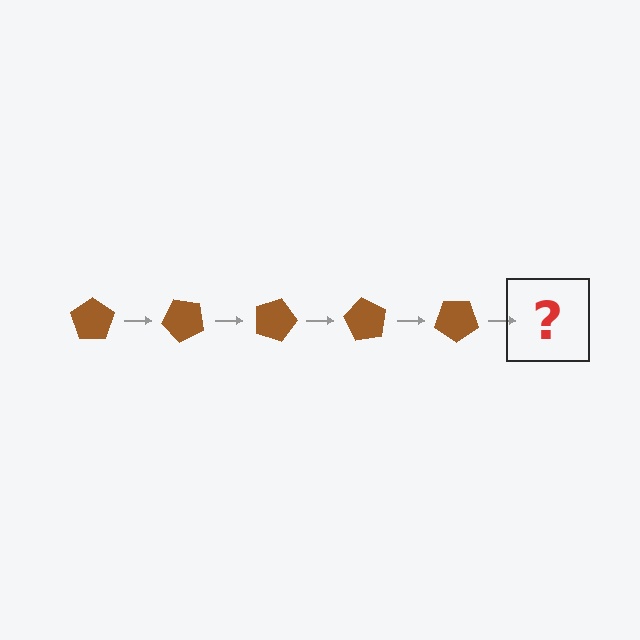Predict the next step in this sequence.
The next step is a brown pentagon rotated 225 degrees.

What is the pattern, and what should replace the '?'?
The pattern is that the pentagon rotates 45 degrees each step. The '?' should be a brown pentagon rotated 225 degrees.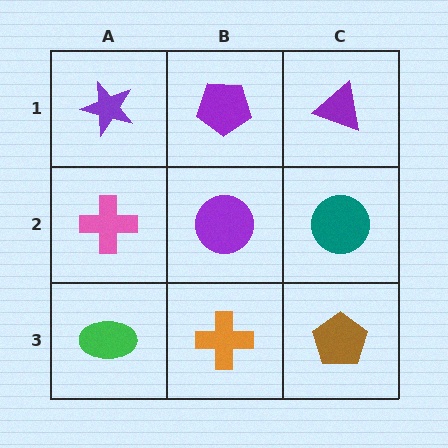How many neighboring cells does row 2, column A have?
3.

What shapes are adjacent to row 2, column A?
A purple star (row 1, column A), a green ellipse (row 3, column A), a purple circle (row 2, column B).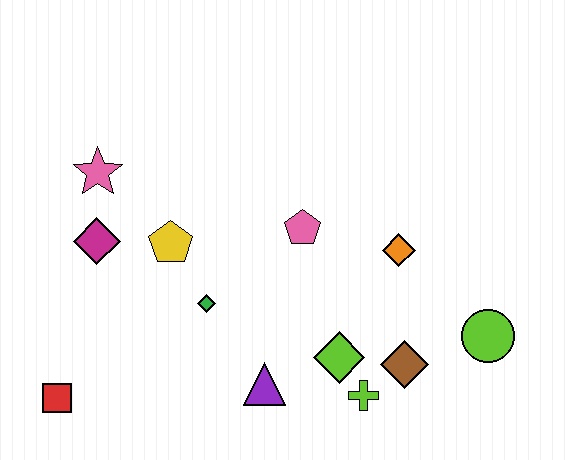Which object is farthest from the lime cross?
The pink star is farthest from the lime cross.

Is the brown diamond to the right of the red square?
Yes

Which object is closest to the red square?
The magenta diamond is closest to the red square.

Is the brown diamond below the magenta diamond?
Yes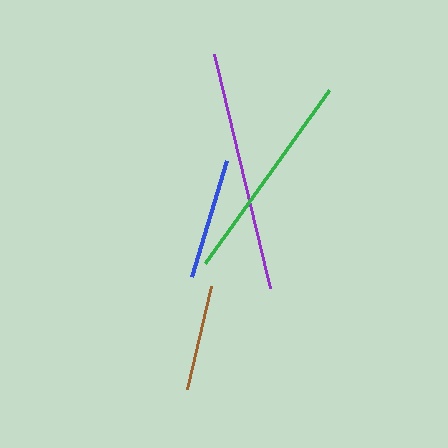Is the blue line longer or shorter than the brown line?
The blue line is longer than the brown line.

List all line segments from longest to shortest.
From longest to shortest: purple, green, blue, brown.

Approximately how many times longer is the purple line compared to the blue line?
The purple line is approximately 2.0 times the length of the blue line.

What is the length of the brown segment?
The brown segment is approximately 106 pixels long.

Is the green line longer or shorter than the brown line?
The green line is longer than the brown line.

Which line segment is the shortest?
The brown line is the shortest at approximately 106 pixels.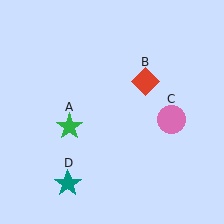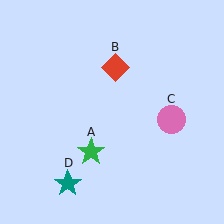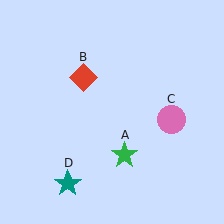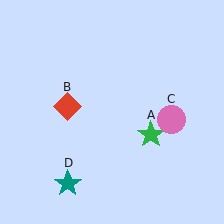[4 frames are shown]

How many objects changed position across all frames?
2 objects changed position: green star (object A), red diamond (object B).